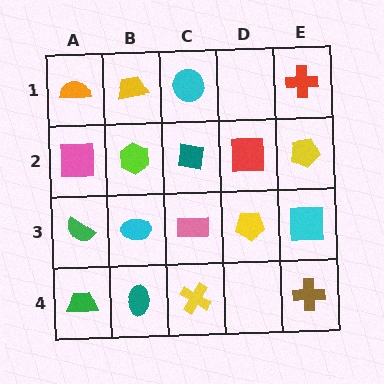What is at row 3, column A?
A green semicircle.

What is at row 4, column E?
A brown cross.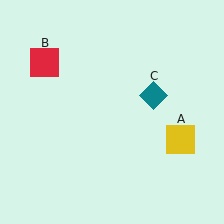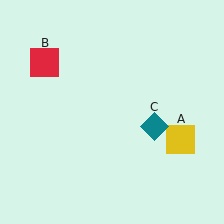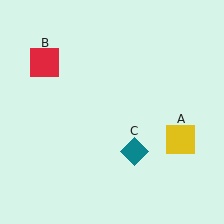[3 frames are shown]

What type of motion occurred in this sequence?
The teal diamond (object C) rotated clockwise around the center of the scene.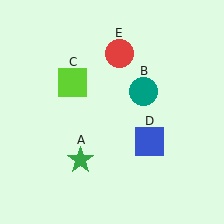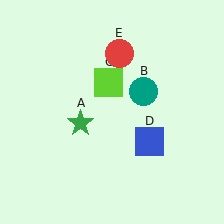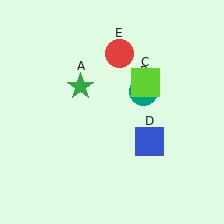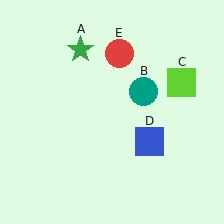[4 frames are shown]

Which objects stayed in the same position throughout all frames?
Teal circle (object B) and blue square (object D) and red circle (object E) remained stationary.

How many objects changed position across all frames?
2 objects changed position: green star (object A), lime square (object C).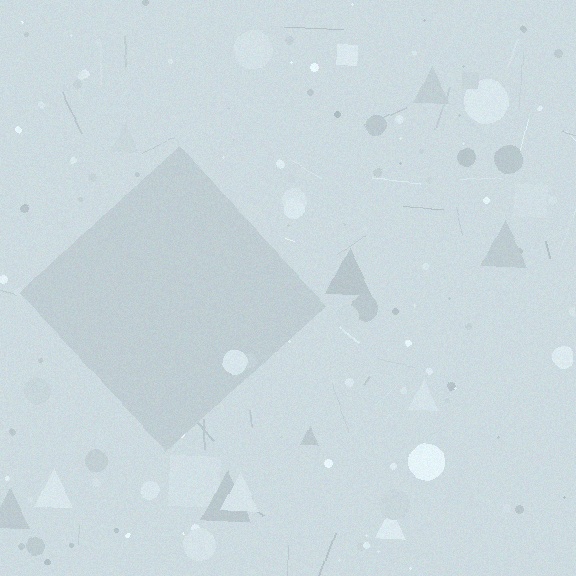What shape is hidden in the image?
A diamond is hidden in the image.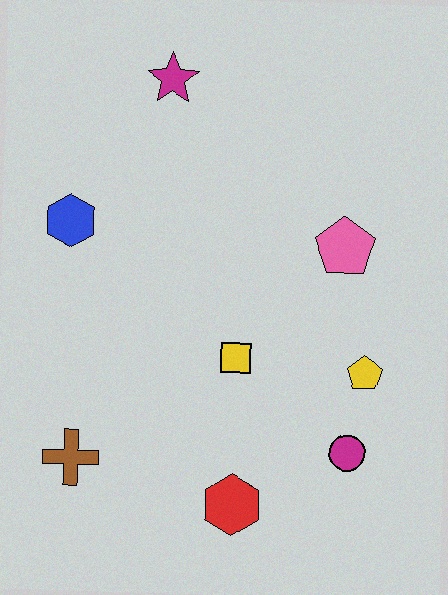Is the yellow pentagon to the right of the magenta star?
Yes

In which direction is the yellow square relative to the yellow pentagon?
The yellow square is to the left of the yellow pentagon.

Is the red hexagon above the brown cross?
No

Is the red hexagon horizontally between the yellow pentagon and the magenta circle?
No